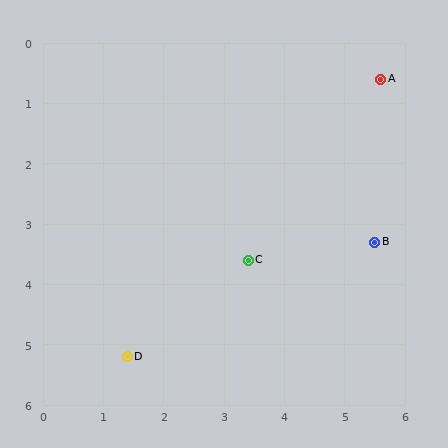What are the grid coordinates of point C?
Point C is at approximately (3.4, 3.6).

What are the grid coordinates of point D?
Point D is at approximately (1.4, 5.2).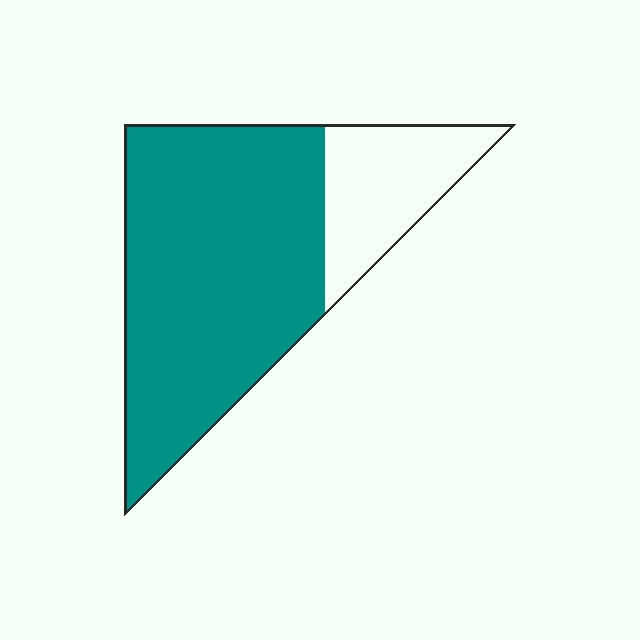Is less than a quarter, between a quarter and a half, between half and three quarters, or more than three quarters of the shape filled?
More than three quarters.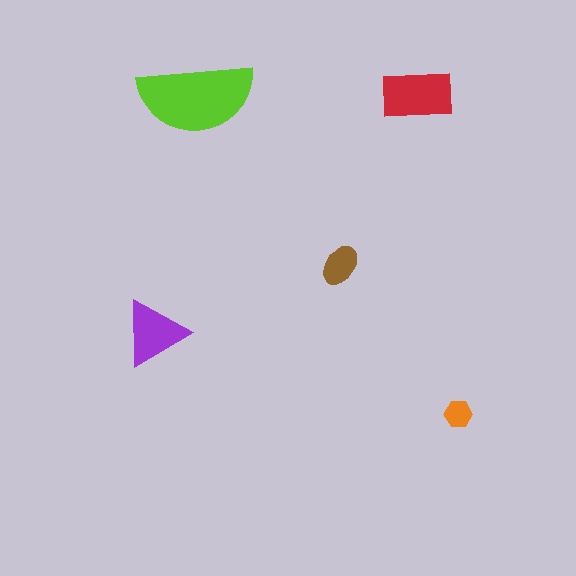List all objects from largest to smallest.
The lime semicircle, the red rectangle, the purple triangle, the brown ellipse, the orange hexagon.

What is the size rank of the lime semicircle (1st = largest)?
1st.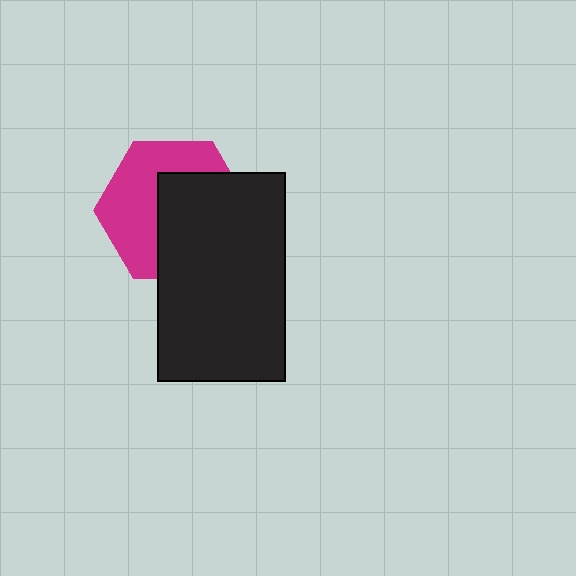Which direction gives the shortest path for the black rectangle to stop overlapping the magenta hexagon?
Moving toward the lower-right gives the shortest separation.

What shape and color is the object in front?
The object in front is a black rectangle.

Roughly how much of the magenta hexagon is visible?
About half of it is visible (roughly 49%).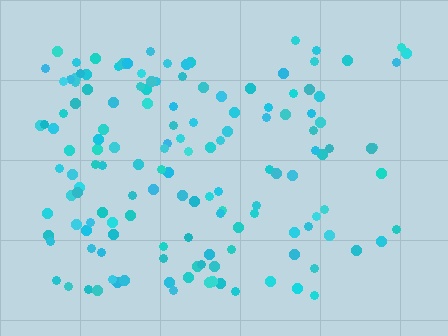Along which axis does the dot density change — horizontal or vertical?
Horizontal.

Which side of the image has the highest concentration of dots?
The left.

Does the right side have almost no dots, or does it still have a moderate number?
Still a moderate number, just noticeably fewer than the left.